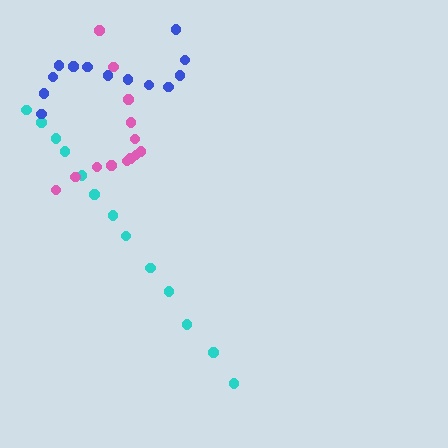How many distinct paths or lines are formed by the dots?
There are 3 distinct paths.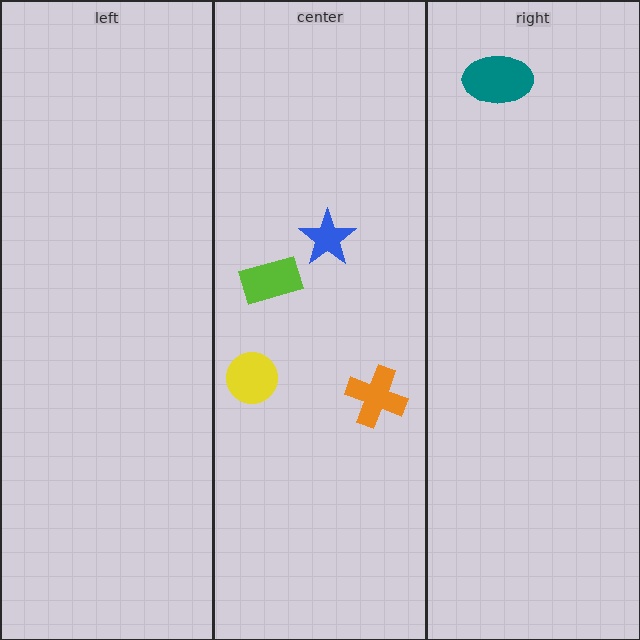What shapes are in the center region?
The yellow circle, the orange cross, the lime rectangle, the blue star.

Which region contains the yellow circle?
The center region.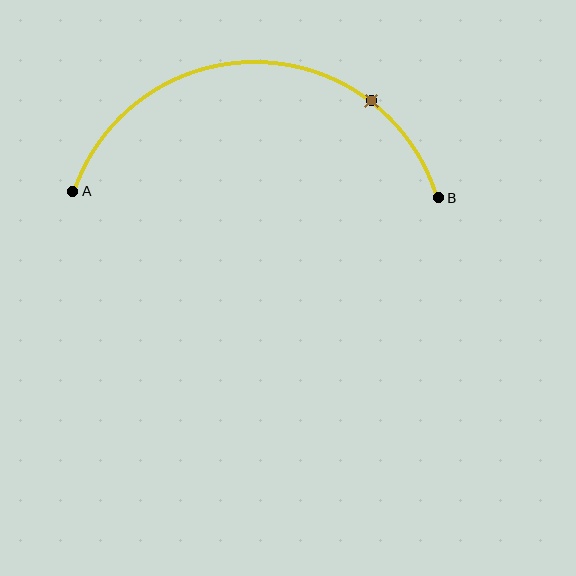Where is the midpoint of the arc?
The arc midpoint is the point on the curve farthest from the straight line joining A and B. It sits above that line.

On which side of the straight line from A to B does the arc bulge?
The arc bulges above the straight line connecting A and B.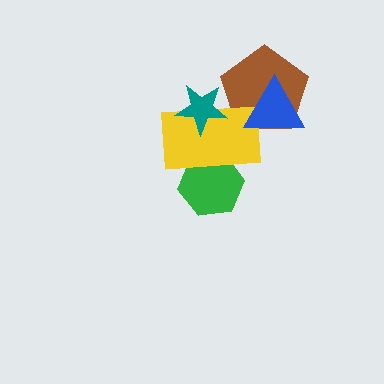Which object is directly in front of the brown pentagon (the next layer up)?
The yellow rectangle is directly in front of the brown pentagon.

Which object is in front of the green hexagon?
The yellow rectangle is in front of the green hexagon.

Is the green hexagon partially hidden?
Yes, it is partially covered by another shape.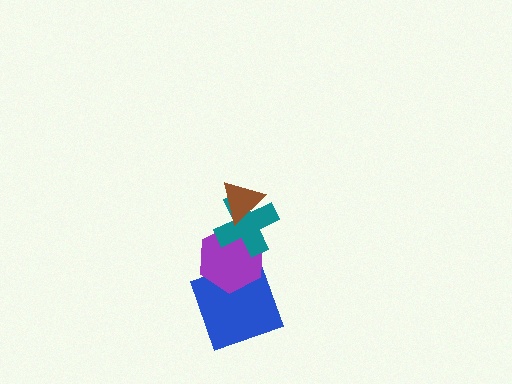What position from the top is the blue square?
The blue square is 4th from the top.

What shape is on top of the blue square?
The purple hexagon is on top of the blue square.